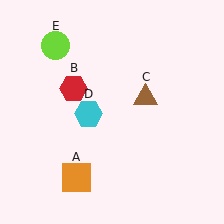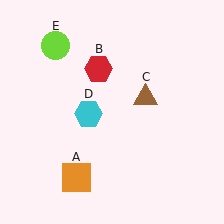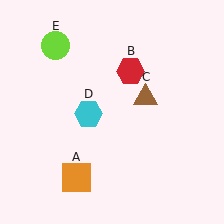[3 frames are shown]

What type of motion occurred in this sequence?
The red hexagon (object B) rotated clockwise around the center of the scene.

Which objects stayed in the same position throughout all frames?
Orange square (object A) and brown triangle (object C) and cyan hexagon (object D) and lime circle (object E) remained stationary.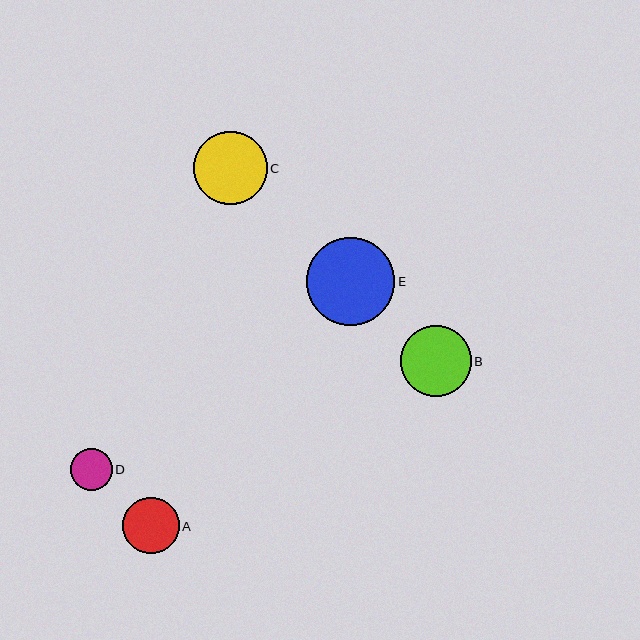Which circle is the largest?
Circle E is the largest with a size of approximately 89 pixels.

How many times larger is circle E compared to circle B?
Circle E is approximately 1.3 times the size of circle B.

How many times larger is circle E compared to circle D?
Circle E is approximately 2.1 times the size of circle D.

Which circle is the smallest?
Circle D is the smallest with a size of approximately 41 pixels.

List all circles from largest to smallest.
From largest to smallest: E, C, B, A, D.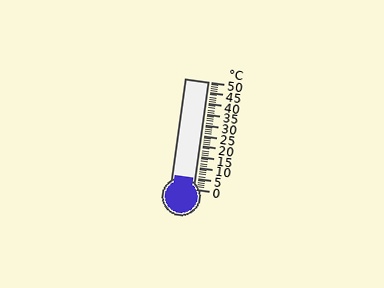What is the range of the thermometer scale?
The thermometer scale ranges from 0°C to 50°C.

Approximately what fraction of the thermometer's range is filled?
The thermometer is filled to approximately 10% of its range.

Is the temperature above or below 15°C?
The temperature is below 15°C.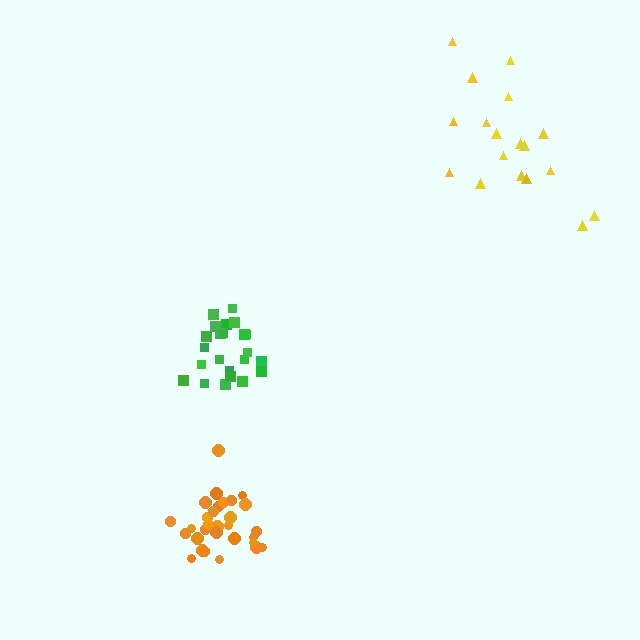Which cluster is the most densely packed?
Green.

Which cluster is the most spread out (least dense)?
Yellow.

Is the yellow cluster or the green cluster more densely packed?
Green.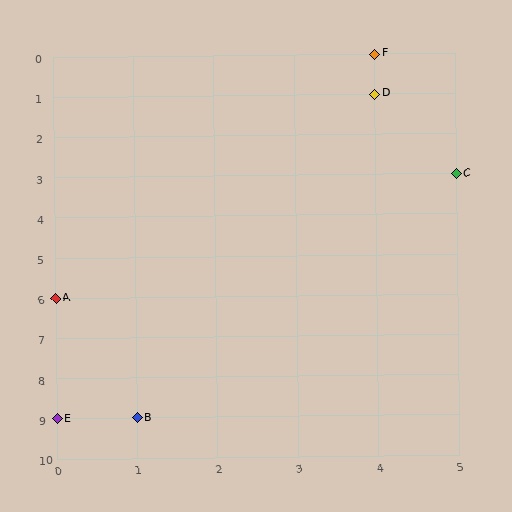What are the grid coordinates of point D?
Point D is at grid coordinates (4, 1).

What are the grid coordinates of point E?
Point E is at grid coordinates (0, 9).